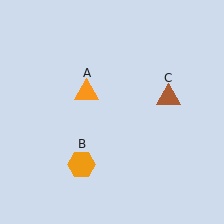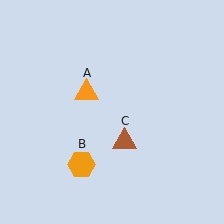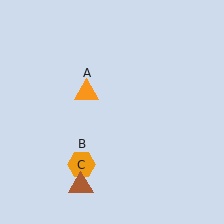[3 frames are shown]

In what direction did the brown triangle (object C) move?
The brown triangle (object C) moved down and to the left.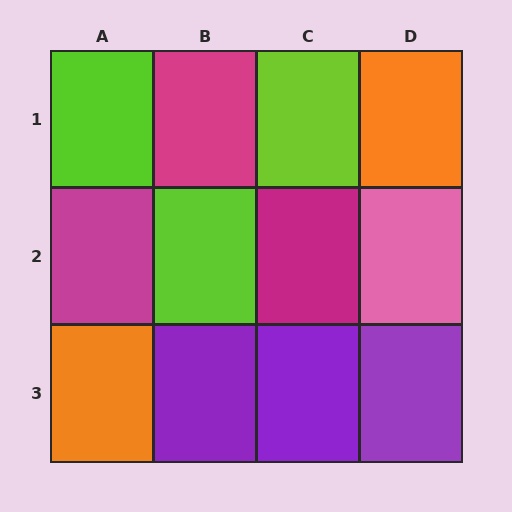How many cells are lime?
3 cells are lime.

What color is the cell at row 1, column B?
Magenta.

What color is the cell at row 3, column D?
Purple.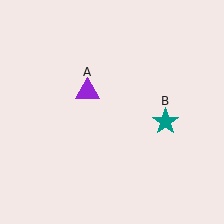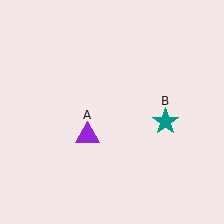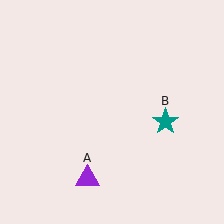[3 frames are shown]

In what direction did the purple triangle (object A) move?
The purple triangle (object A) moved down.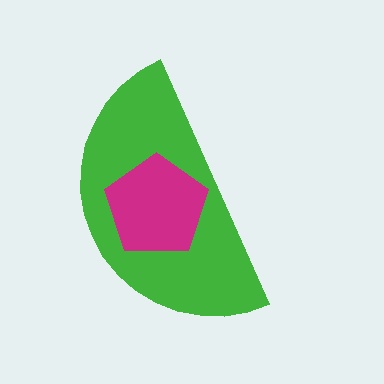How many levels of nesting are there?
2.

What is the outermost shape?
The green semicircle.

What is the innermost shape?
The magenta pentagon.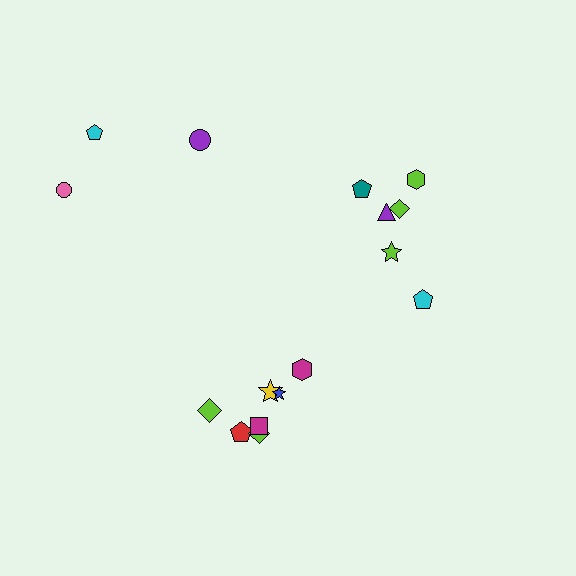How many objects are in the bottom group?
There are 7 objects.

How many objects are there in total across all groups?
There are 16 objects.